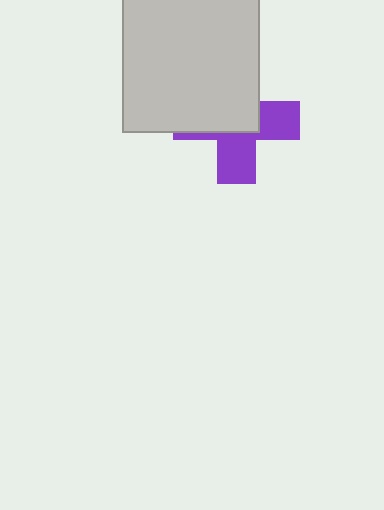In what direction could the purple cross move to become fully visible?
The purple cross could move toward the lower-right. That would shift it out from behind the light gray square entirely.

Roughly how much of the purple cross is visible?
About half of it is visible (roughly 46%).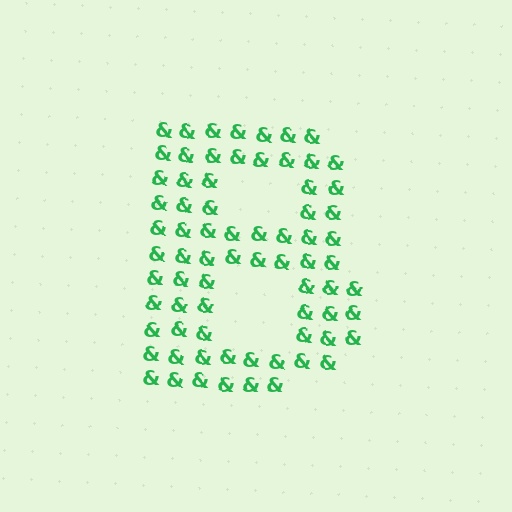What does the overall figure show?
The overall figure shows the letter B.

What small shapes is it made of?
It is made of small ampersands.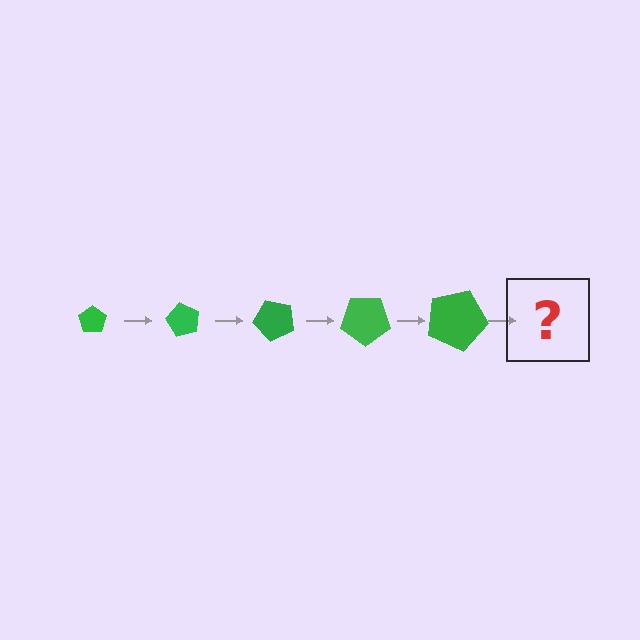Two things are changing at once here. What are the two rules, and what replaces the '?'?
The two rules are that the pentagon grows larger each step and it rotates 60 degrees each step. The '?' should be a pentagon, larger than the previous one and rotated 300 degrees from the start.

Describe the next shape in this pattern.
It should be a pentagon, larger than the previous one and rotated 300 degrees from the start.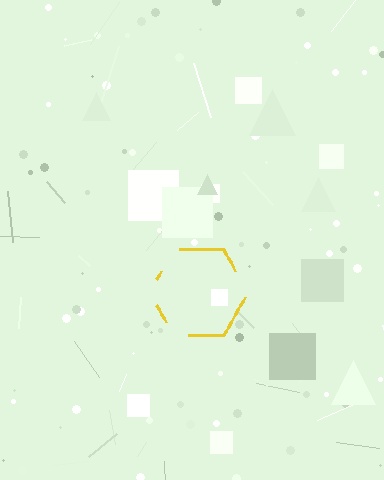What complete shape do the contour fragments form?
The contour fragments form a hexagon.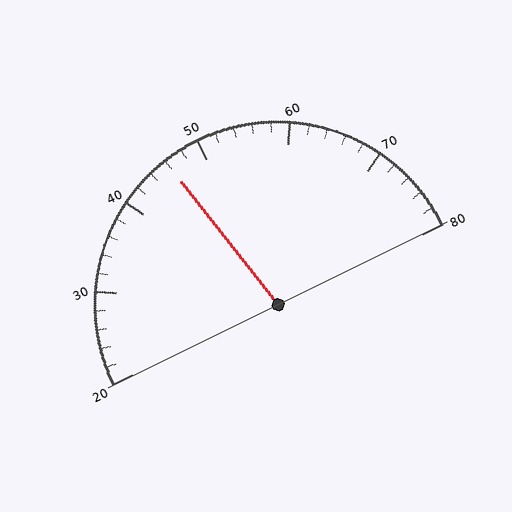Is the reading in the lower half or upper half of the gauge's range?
The reading is in the lower half of the range (20 to 80).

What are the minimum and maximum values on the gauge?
The gauge ranges from 20 to 80.